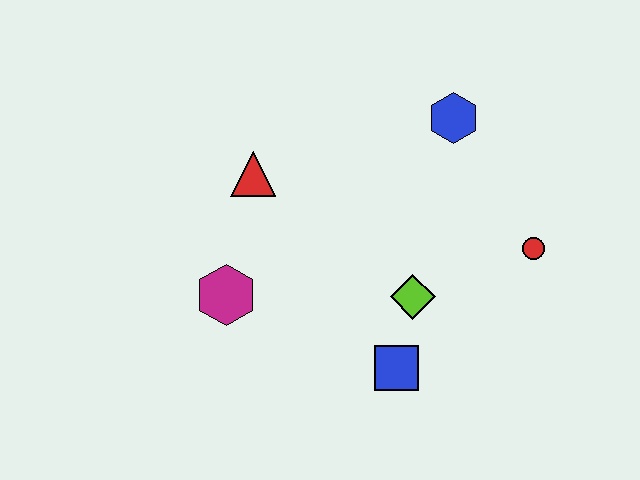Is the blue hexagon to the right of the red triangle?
Yes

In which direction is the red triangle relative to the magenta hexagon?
The red triangle is above the magenta hexagon.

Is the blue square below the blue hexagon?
Yes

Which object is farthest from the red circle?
The magenta hexagon is farthest from the red circle.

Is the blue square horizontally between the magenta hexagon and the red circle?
Yes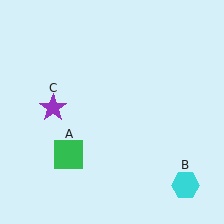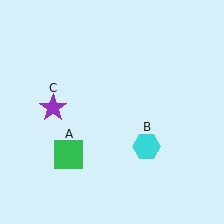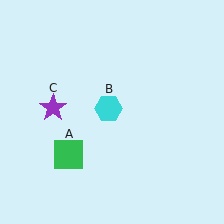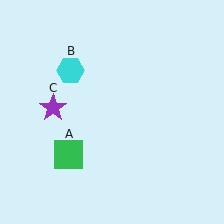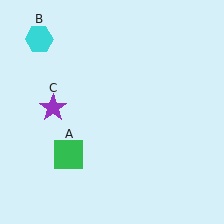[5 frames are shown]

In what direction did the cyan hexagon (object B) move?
The cyan hexagon (object B) moved up and to the left.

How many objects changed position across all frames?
1 object changed position: cyan hexagon (object B).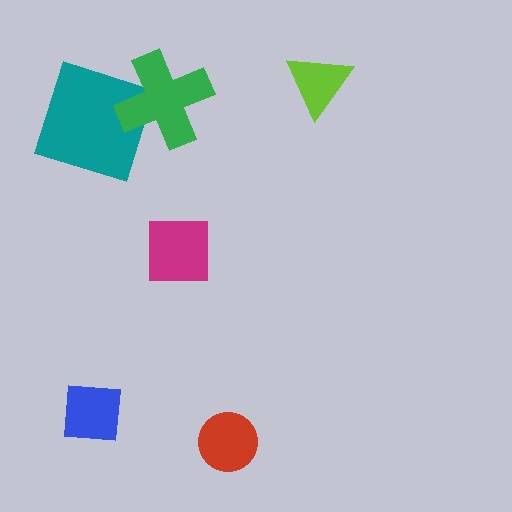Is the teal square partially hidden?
Yes, it is partially covered by another shape.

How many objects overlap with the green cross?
1 object overlaps with the green cross.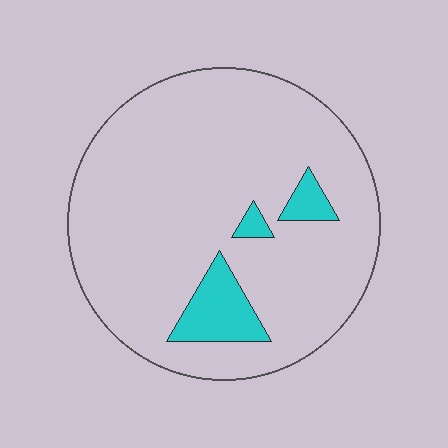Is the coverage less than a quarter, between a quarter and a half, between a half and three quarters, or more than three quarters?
Less than a quarter.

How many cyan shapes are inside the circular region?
3.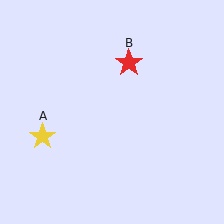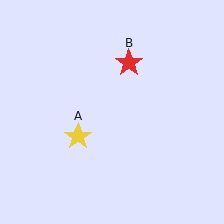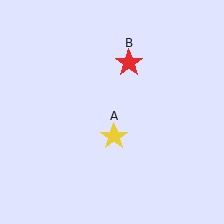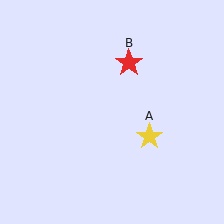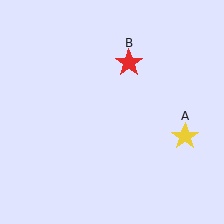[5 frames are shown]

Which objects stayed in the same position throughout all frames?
Red star (object B) remained stationary.